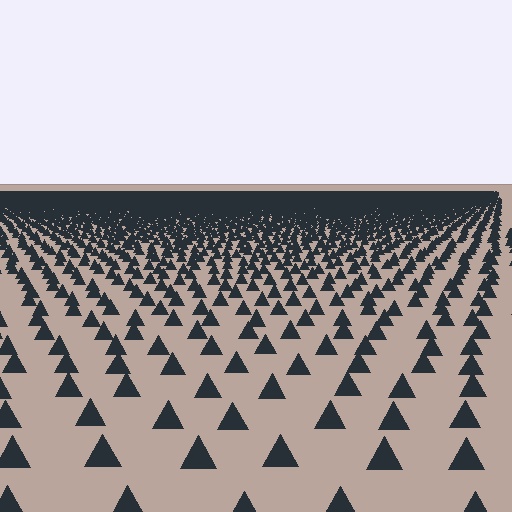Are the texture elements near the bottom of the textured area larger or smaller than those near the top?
Larger. Near the bottom, elements are closer to the viewer and appear at a bigger on-screen size.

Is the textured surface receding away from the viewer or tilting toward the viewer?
The surface is receding away from the viewer. Texture elements get smaller and denser toward the top.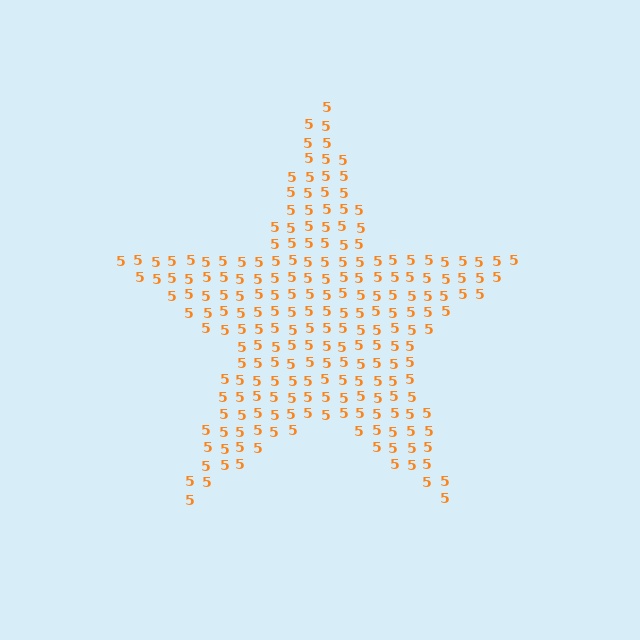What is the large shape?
The large shape is a star.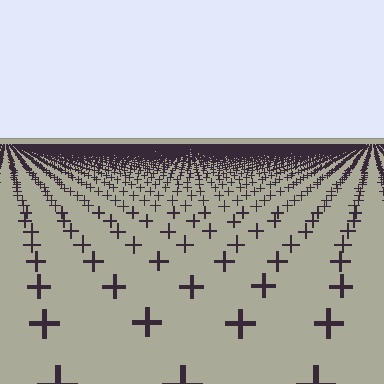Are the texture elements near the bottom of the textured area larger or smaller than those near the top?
Larger. Near the bottom, elements are closer to the viewer and appear at a bigger on-screen size.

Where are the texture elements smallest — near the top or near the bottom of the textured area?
Near the top.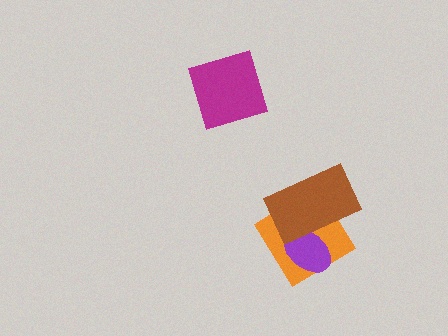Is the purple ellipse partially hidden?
Yes, it is partially covered by another shape.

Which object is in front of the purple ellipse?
The brown rectangle is in front of the purple ellipse.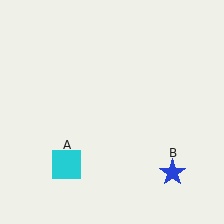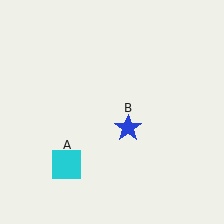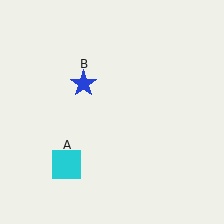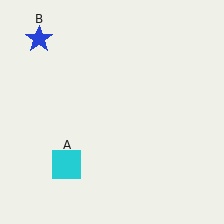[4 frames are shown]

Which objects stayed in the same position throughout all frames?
Cyan square (object A) remained stationary.